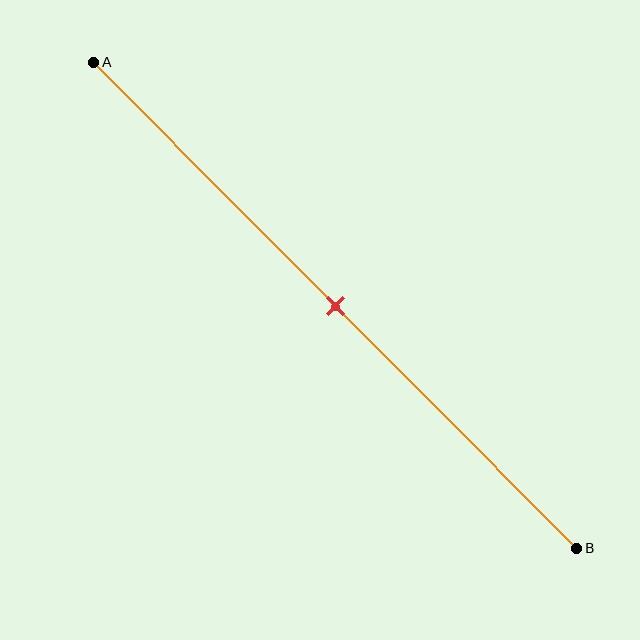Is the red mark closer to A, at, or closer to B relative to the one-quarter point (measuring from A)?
The red mark is closer to point B than the one-quarter point of segment AB.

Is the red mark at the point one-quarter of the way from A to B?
No, the mark is at about 50% from A, not at the 25% one-quarter point.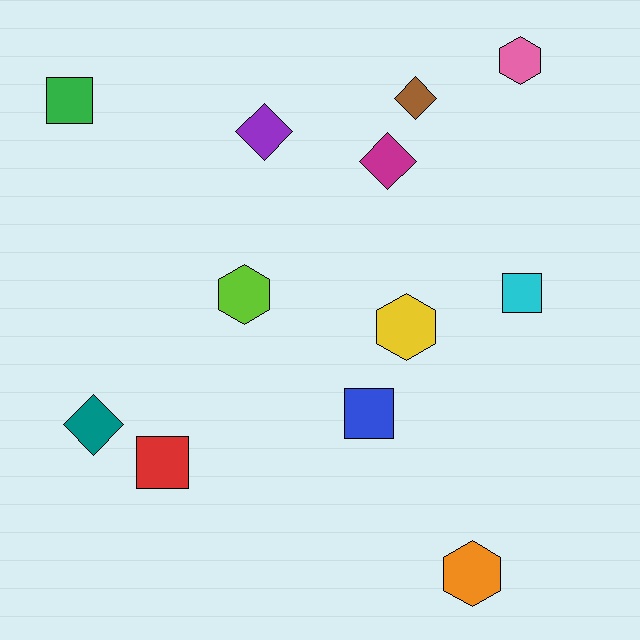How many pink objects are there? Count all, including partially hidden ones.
There is 1 pink object.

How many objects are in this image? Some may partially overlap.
There are 12 objects.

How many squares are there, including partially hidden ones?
There are 4 squares.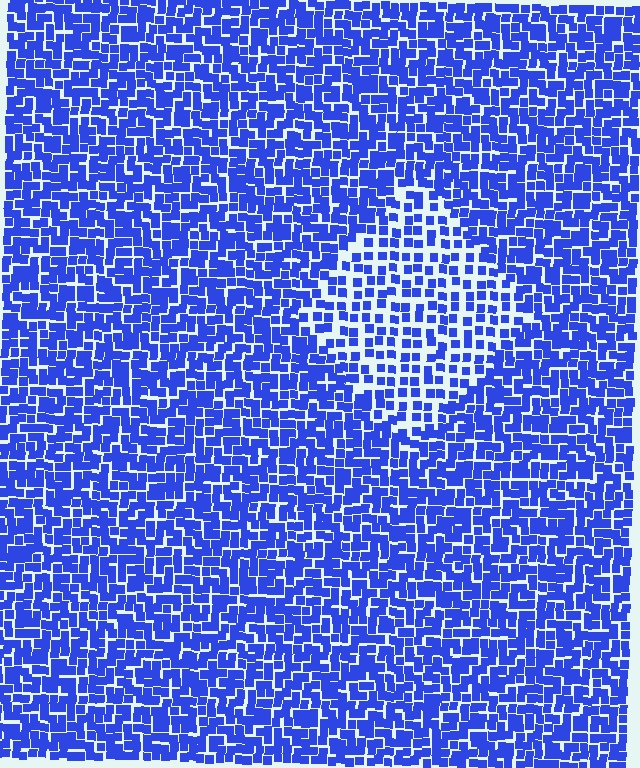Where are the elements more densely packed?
The elements are more densely packed outside the diamond boundary.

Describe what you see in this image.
The image contains small blue elements arranged at two different densities. A diamond-shaped region is visible where the elements are less densely packed than the surrounding area.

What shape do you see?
I see a diamond.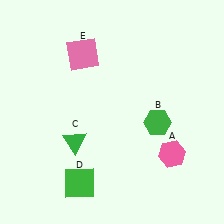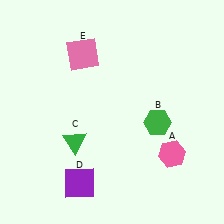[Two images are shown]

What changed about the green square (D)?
In Image 1, D is green. In Image 2, it changed to purple.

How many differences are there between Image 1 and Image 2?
There is 1 difference between the two images.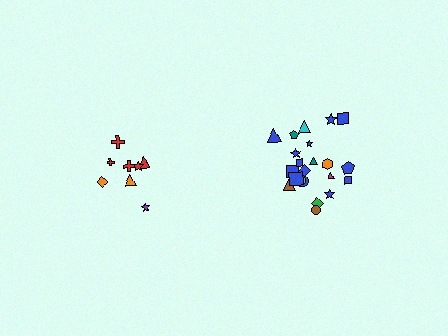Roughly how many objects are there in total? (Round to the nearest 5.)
Roughly 30 objects in total.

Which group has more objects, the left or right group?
The right group.